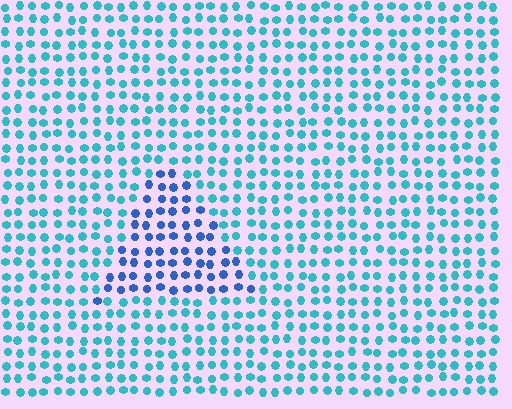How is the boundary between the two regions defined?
The boundary is defined purely by a slight shift in hue (about 35 degrees). Spacing, size, and orientation are identical on both sides.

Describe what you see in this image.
The image is filled with small cyan elements in a uniform arrangement. A triangle-shaped region is visible where the elements are tinted to a slightly different hue, forming a subtle color boundary.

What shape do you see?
I see a triangle.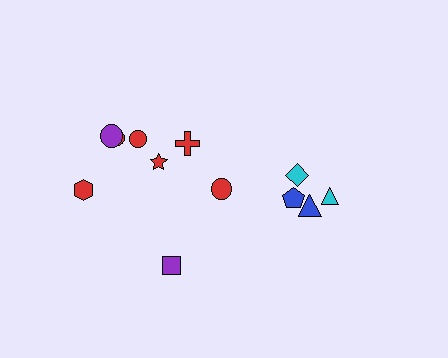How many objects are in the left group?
There are 8 objects.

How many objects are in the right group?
There are 4 objects.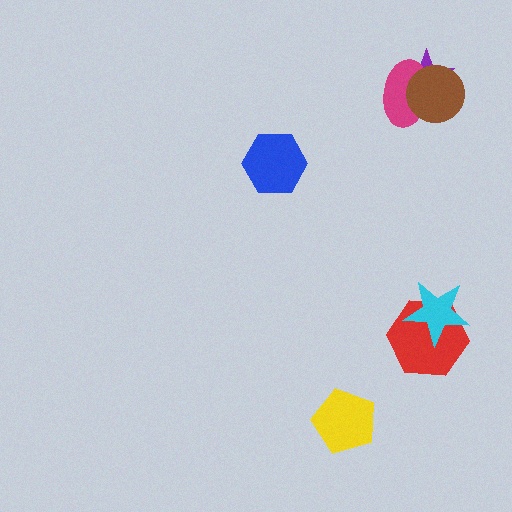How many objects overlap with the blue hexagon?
0 objects overlap with the blue hexagon.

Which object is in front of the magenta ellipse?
The brown circle is in front of the magenta ellipse.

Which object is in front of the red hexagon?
The cyan star is in front of the red hexagon.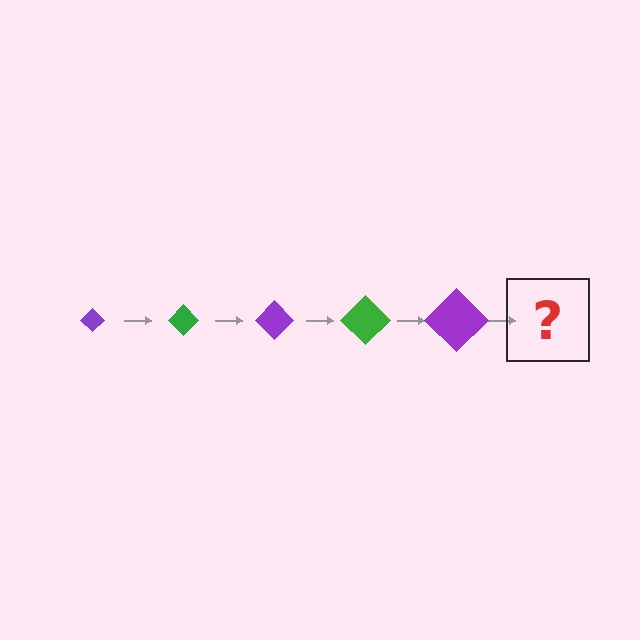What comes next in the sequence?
The next element should be a green diamond, larger than the previous one.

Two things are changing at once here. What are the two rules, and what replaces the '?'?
The two rules are that the diamond grows larger each step and the color cycles through purple and green. The '?' should be a green diamond, larger than the previous one.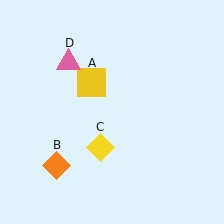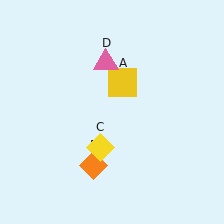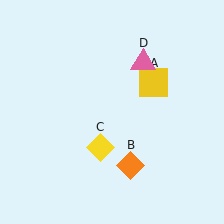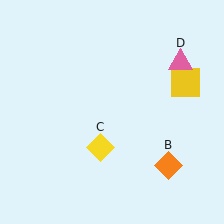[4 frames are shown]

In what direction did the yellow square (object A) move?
The yellow square (object A) moved right.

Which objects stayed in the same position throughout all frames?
Yellow diamond (object C) remained stationary.